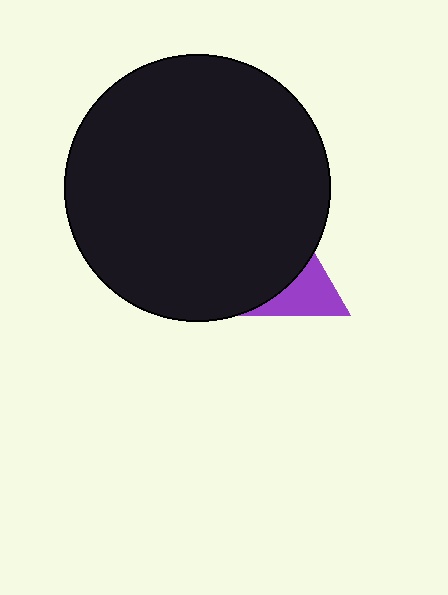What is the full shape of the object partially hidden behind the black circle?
The partially hidden object is a purple triangle.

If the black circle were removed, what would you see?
You would see the complete purple triangle.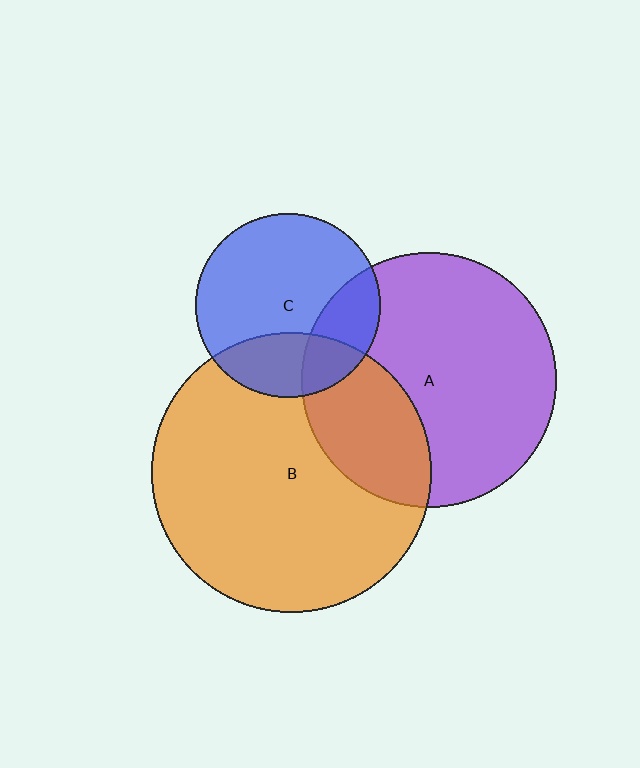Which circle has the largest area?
Circle B (orange).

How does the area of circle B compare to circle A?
Approximately 1.2 times.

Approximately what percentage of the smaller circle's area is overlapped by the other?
Approximately 30%.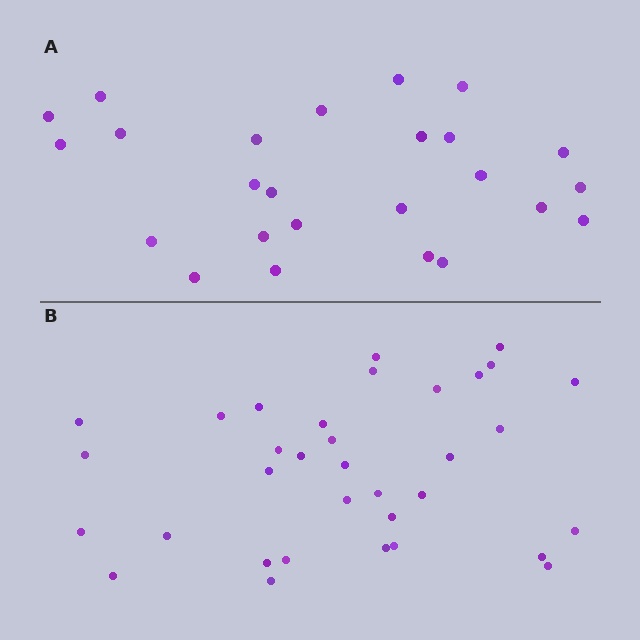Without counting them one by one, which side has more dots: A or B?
Region B (the bottom region) has more dots.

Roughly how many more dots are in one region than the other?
Region B has roughly 8 or so more dots than region A.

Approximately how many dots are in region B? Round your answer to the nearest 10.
About 30 dots. (The exact count is 34, which rounds to 30.)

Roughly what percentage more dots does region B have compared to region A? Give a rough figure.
About 35% more.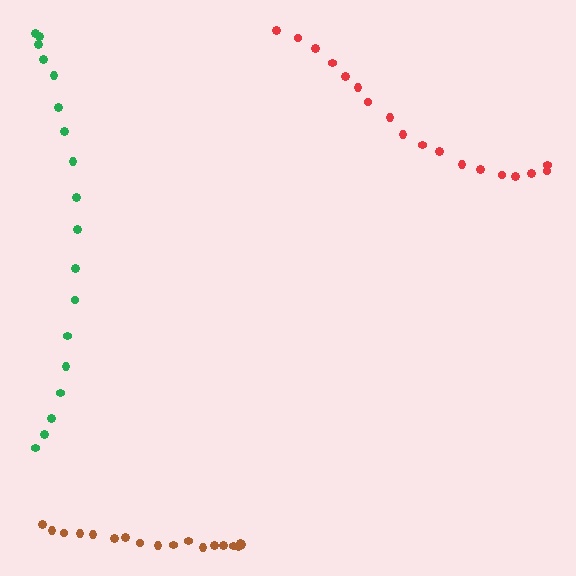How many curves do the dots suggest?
There are 3 distinct paths.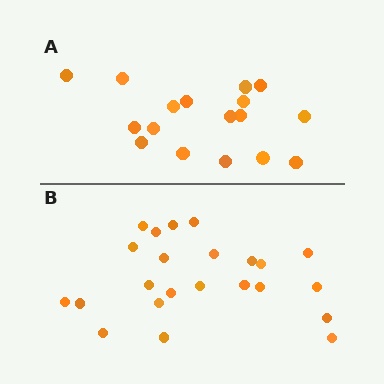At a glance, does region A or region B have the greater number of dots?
Region B (the bottom region) has more dots.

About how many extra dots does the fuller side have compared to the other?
Region B has about 6 more dots than region A.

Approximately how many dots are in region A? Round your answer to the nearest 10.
About 20 dots. (The exact count is 17, which rounds to 20.)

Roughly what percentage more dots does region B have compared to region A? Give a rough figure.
About 35% more.